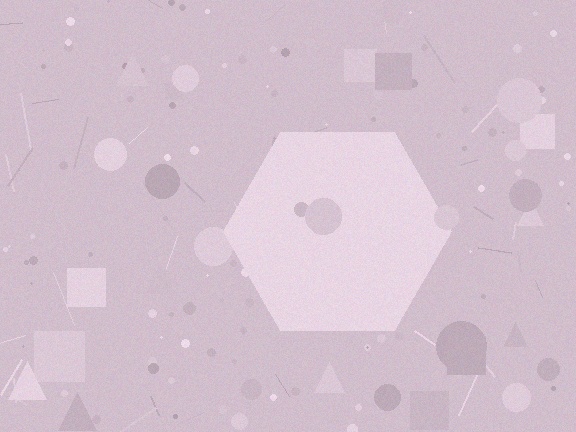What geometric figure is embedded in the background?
A hexagon is embedded in the background.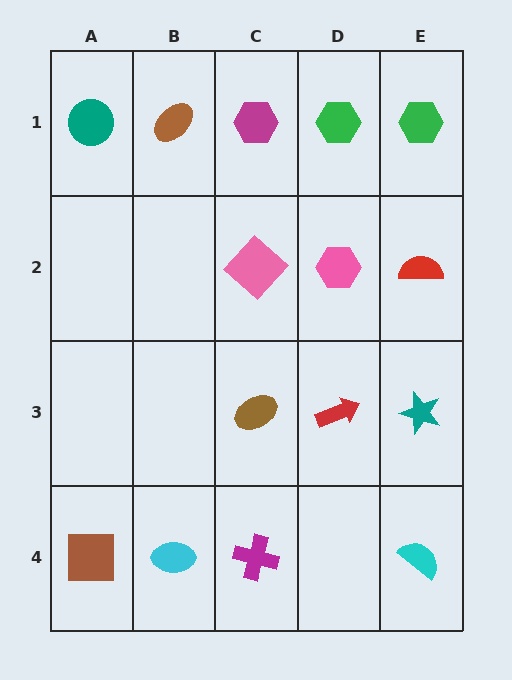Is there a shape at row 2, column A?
No, that cell is empty.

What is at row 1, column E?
A green hexagon.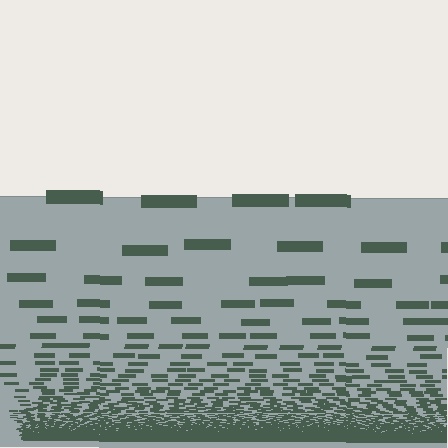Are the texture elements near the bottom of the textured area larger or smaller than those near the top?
Smaller. The gradient is inverted — elements near the bottom are smaller and denser.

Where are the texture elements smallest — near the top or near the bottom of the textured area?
Near the bottom.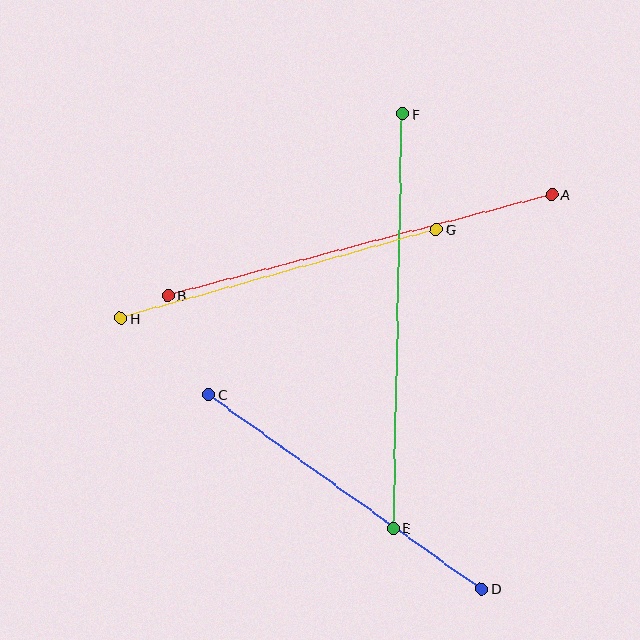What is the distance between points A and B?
The distance is approximately 397 pixels.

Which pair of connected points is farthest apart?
Points E and F are farthest apart.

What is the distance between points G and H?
The distance is approximately 327 pixels.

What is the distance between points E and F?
The distance is approximately 414 pixels.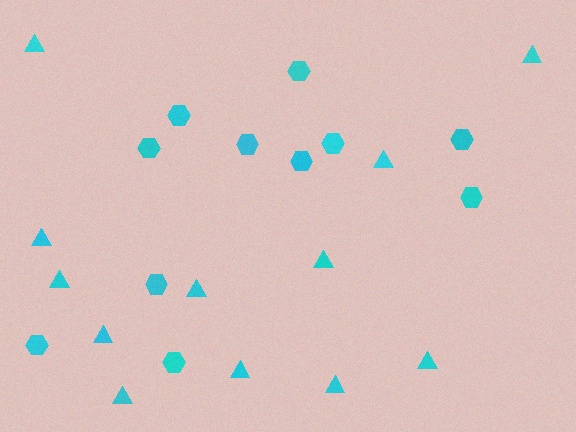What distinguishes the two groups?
There are 2 groups: one group of hexagons (11) and one group of triangles (12).